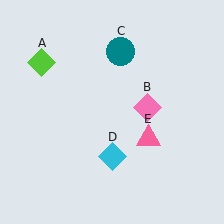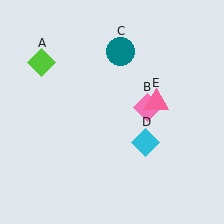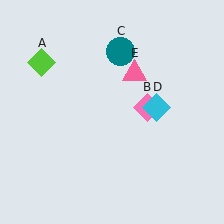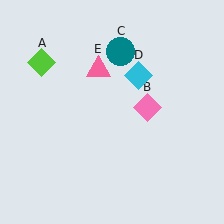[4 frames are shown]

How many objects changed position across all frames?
2 objects changed position: cyan diamond (object D), pink triangle (object E).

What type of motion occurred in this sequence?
The cyan diamond (object D), pink triangle (object E) rotated counterclockwise around the center of the scene.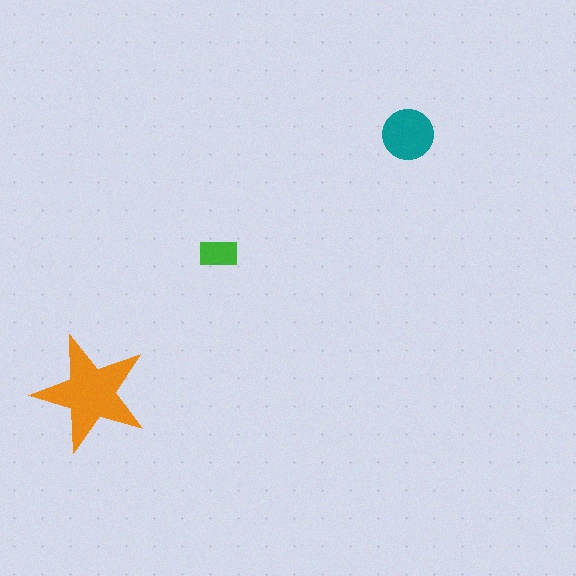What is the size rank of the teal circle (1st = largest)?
2nd.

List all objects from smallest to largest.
The green rectangle, the teal circle, the orange star.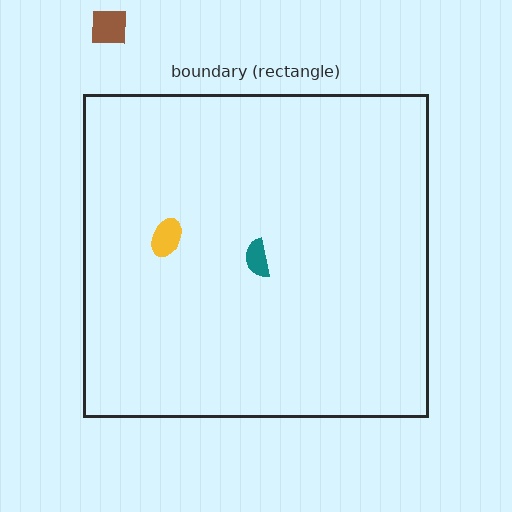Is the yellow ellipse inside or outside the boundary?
Inside.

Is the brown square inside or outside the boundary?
Outside.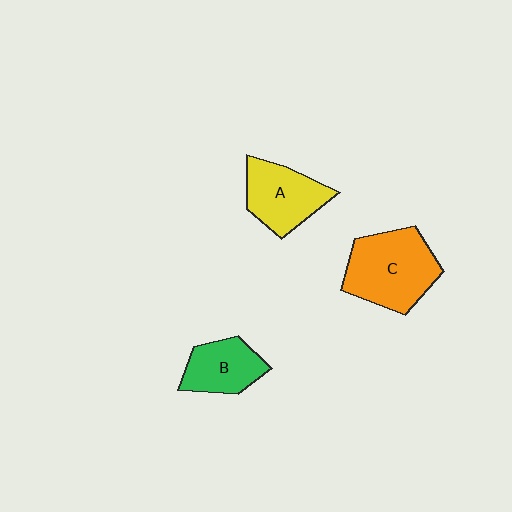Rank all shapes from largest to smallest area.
From largest to smallest: C (orange), A (yellow), B (green).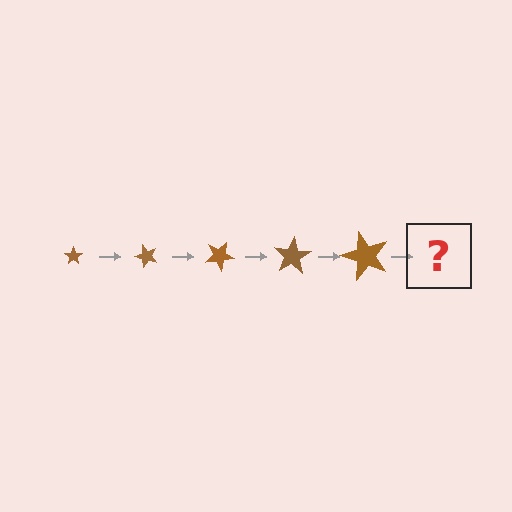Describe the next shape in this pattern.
It should be a star, larger than the previous one and rotated 250 degrees from the start.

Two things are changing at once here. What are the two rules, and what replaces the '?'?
The two rules are that the star grows larger each step and it rotates 50 degrees each step. The '?' should be a star, larger than the previous one and rotated 250 degrees from the start.